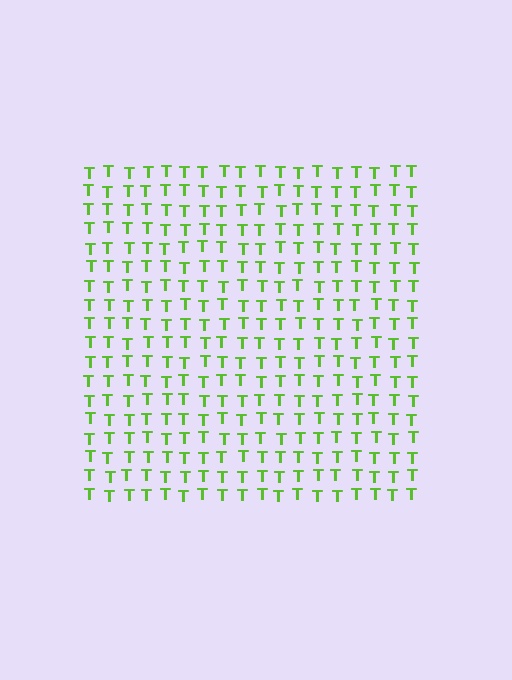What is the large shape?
The large shape is a square.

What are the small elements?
The small elements are letter T's.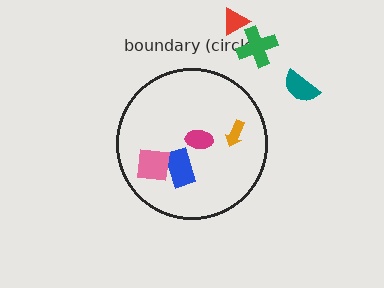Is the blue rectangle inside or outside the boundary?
Inside.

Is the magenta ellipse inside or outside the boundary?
Inside.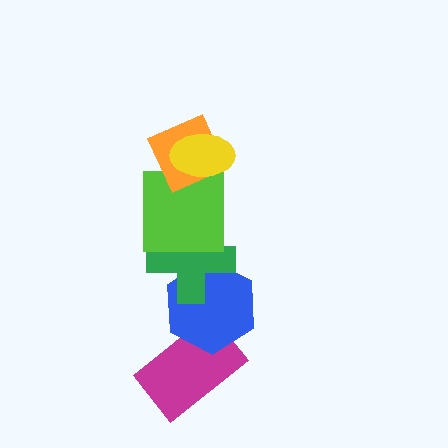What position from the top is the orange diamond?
The orange diamond is 2nd from the top.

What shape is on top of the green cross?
The lime square is on top of the green cross.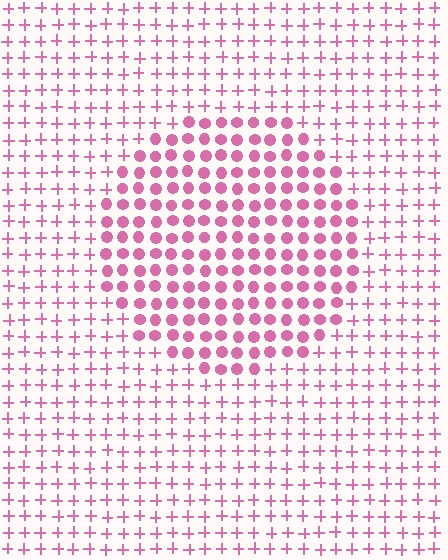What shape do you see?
I see a circle.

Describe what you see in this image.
The image is filled with small pink elements arranged in a uniform grid. A circle-shaped region contains circles, while the surrounding area contains plus signs. The boundary is defined purely by the change in element shape.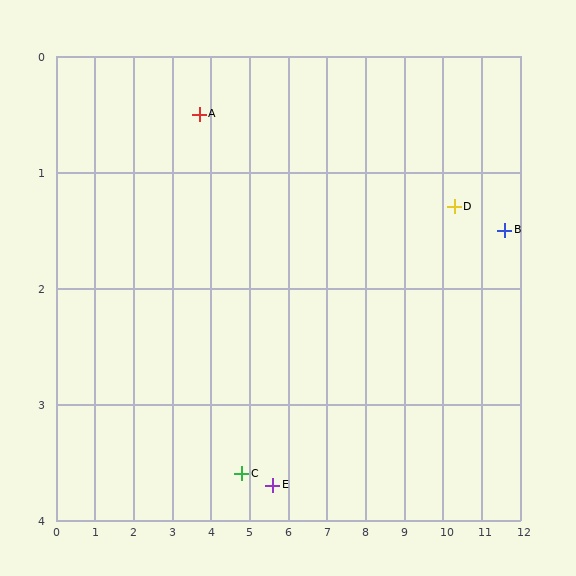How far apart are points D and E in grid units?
Points D and E are about 5.3 grid units apart.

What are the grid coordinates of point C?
Point C is at approximately (4.8, 3.6).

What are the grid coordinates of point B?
Point B is at approximately (11.6, 1.5).